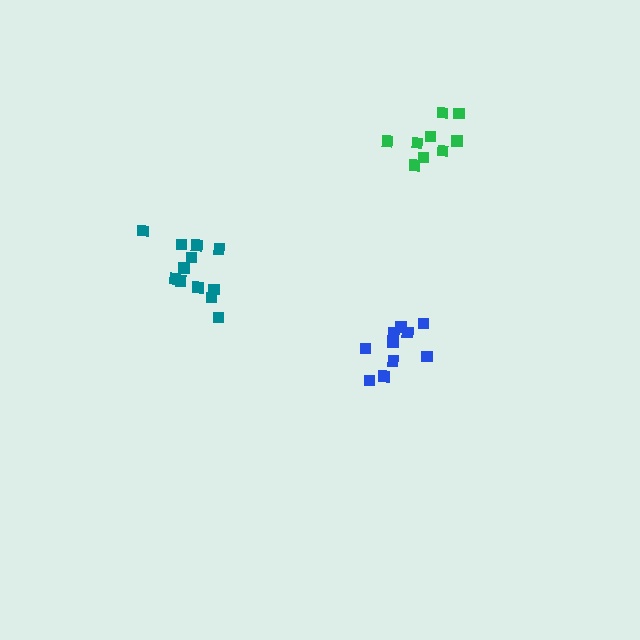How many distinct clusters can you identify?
There are 3 distinct clusters.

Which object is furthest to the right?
The green cluster is rightmost.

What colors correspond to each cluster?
The clusters are colored: teal, blue, green.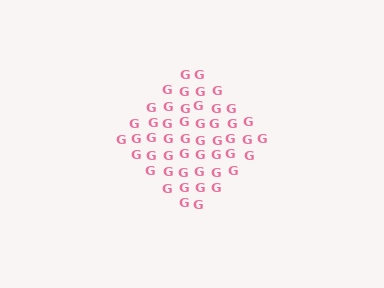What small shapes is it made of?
It is made of small letter G's.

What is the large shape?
The large shape is a diamond.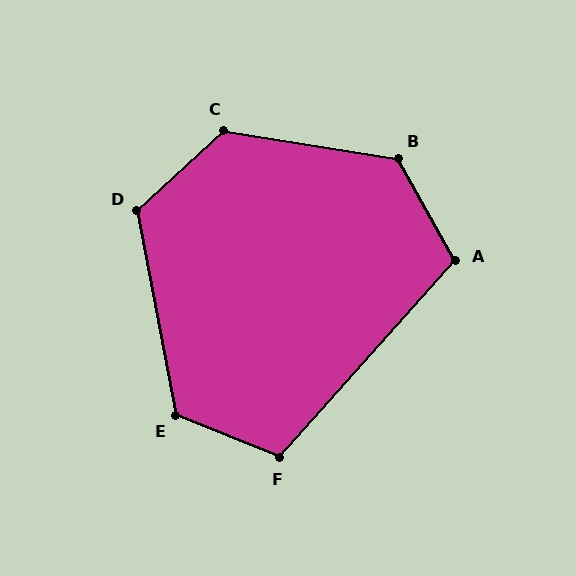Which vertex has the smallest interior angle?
A, at approximately 109 degrees.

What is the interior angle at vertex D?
Approximately 122 degrees (obtuse).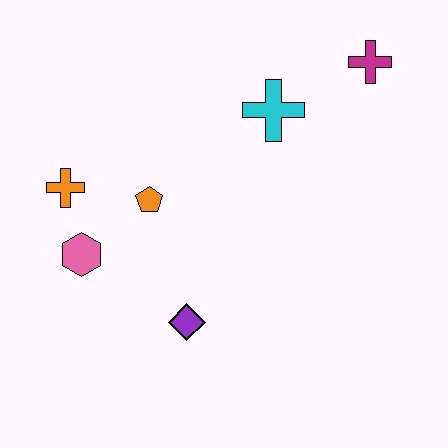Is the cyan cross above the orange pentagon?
Yes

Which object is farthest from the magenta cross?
The pink hexagon is farthest from the magenta cross.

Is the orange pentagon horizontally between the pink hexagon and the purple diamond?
Yes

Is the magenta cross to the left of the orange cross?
No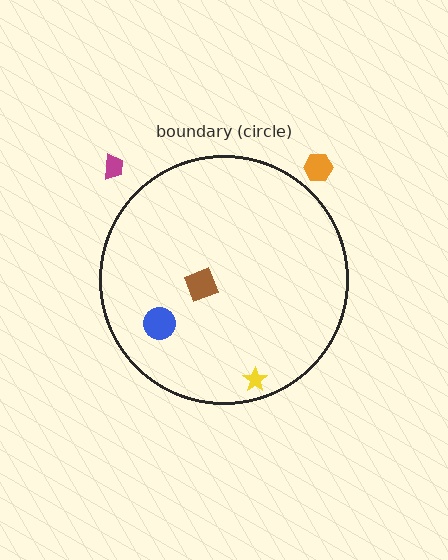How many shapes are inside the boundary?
3 inside, 2 outside.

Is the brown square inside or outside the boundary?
Inside.